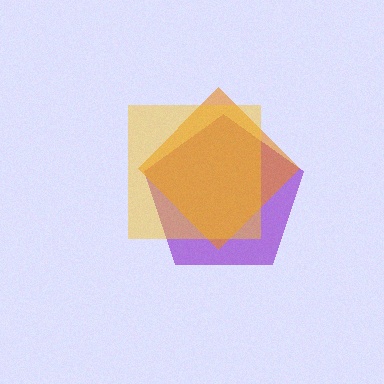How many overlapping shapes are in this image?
There are 3 overlapping shapes in the image.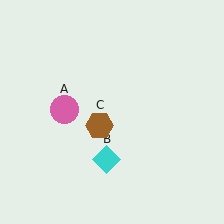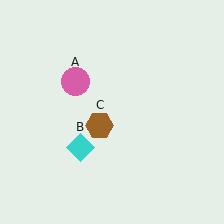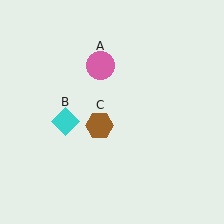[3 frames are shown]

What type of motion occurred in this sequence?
The pink circle (object A), cyan diamond (object B) rotated clockwise around the center of the scene.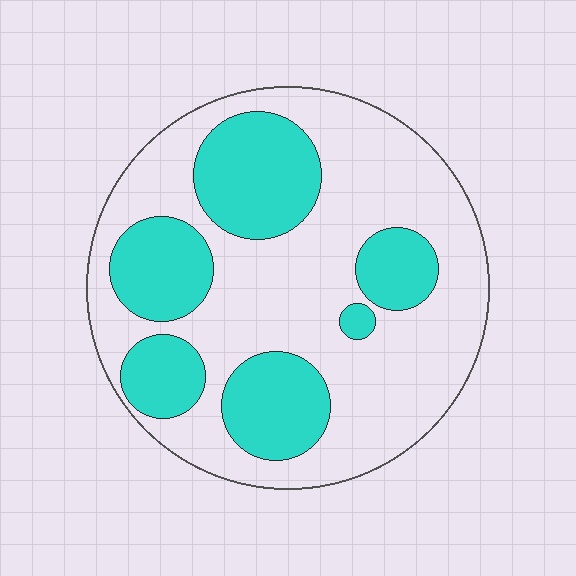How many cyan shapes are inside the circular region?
6.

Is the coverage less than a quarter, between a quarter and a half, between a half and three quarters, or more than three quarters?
Between a quarter and a half.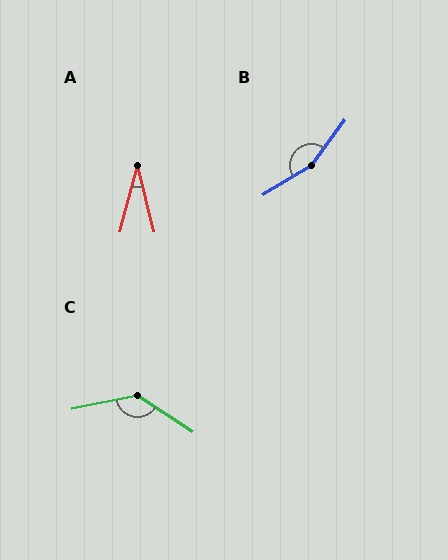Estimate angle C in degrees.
Approximately 135 degrees.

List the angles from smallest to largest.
A (29°), C (135°), B (158°).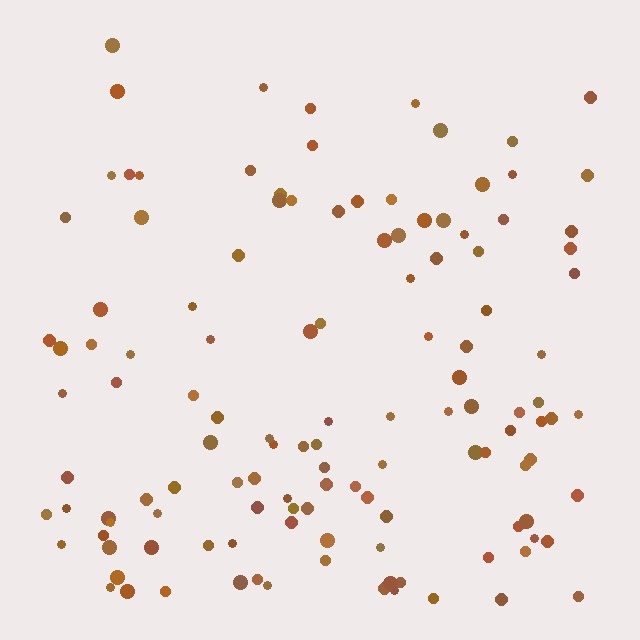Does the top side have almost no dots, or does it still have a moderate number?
Still a moderate number, just noticeably fewer than the bottom.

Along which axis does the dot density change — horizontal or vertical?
Vertical.